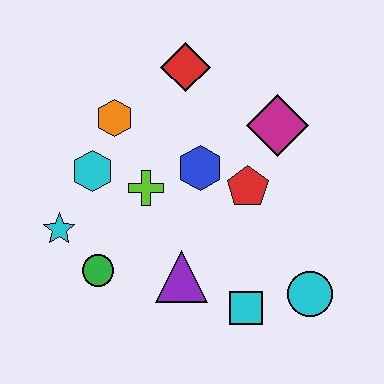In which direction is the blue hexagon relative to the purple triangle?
The blue hexagon is above the purple triangle.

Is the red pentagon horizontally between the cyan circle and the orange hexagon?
Yes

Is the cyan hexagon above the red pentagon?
Yes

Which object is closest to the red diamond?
The orange hexagon is closest to the red diamond.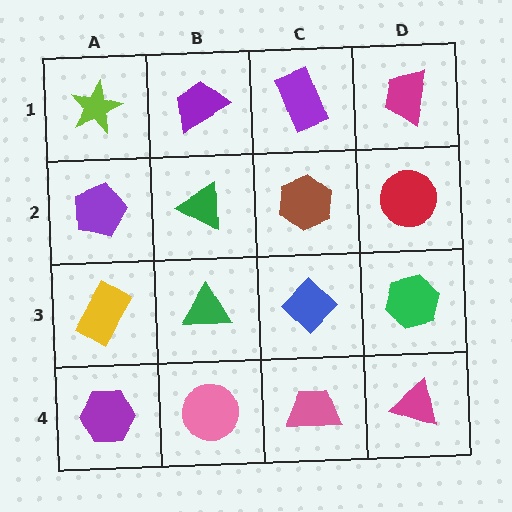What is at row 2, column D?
A red circle.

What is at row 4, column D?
A magenta triangle.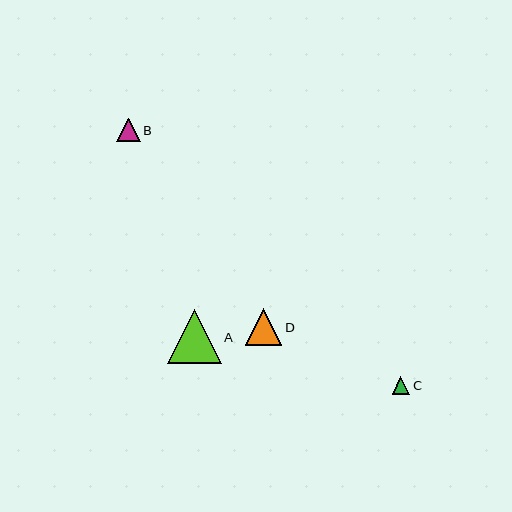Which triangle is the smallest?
Triangle C is the smallest with a size of approximately 18 pixels.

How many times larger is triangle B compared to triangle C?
Triangle B is approximately 1.3 times the size of triangle C.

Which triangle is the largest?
Triangle A is the largest with a size of approximately 54 pixels.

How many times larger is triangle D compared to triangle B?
Triangle D is approximately 1.6 times the size of triangle B.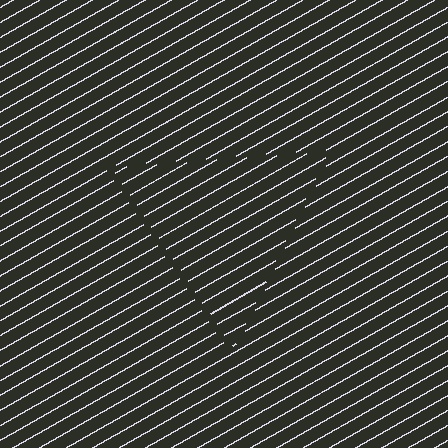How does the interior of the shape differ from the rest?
The interior of the shape contains the same grating, shifted by half a period — the contour is defined by the phase discontinuity where line-ends from the inner and outer gratings abut.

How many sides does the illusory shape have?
3 sides — the line-ends trace a triangle.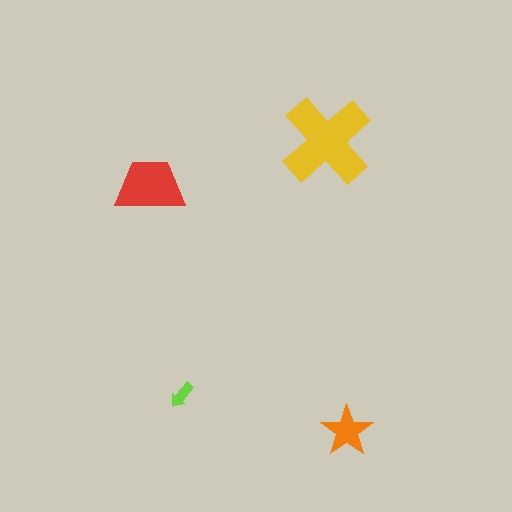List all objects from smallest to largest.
The lime arrow, the orange star, the red trapezoid, the yellow cross.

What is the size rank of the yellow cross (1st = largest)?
1st.